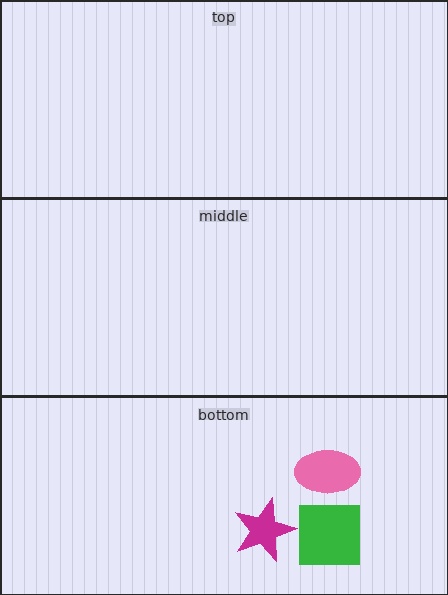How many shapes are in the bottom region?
3.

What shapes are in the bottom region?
The pink ellipse, the green square, the magenta star.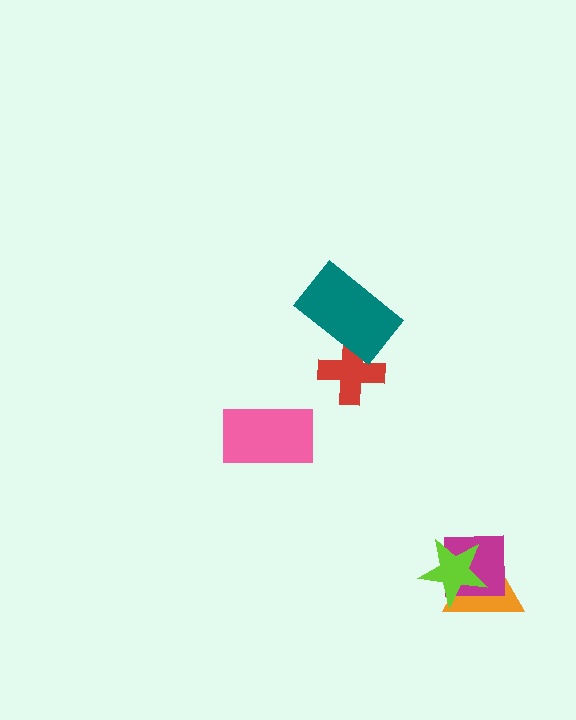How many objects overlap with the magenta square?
2 objects overlap with the magenta square.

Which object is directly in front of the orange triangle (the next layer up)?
The magenta square is directly in front of the orange triangle.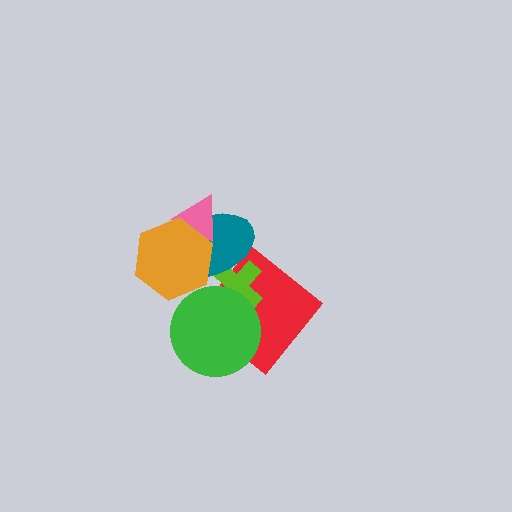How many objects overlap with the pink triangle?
2 objects overlap with the pink triangle.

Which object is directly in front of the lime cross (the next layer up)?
The teal ellipse is directly in front of the lime cross.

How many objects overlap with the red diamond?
3 objects overlap with the red diamond.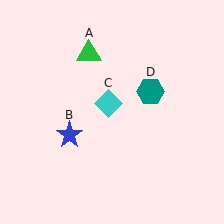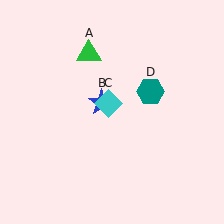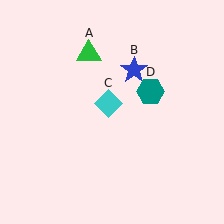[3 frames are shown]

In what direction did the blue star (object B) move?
The blue star (object B) moved up and to the right.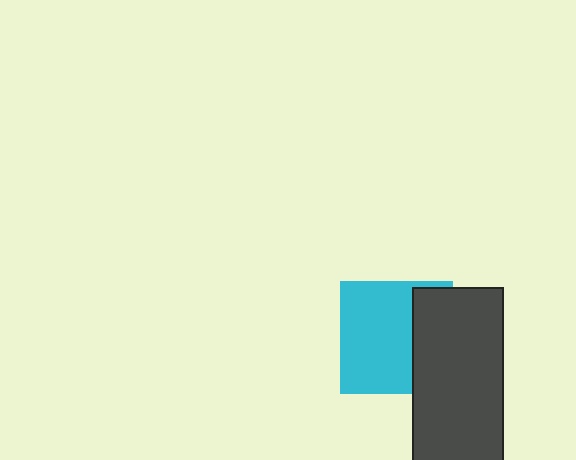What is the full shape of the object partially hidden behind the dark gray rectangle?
The partially hidden object is a cyan square.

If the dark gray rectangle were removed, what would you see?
You would see the complete cyan square.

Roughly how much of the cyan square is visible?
Most of it is visible (roughly 65%).